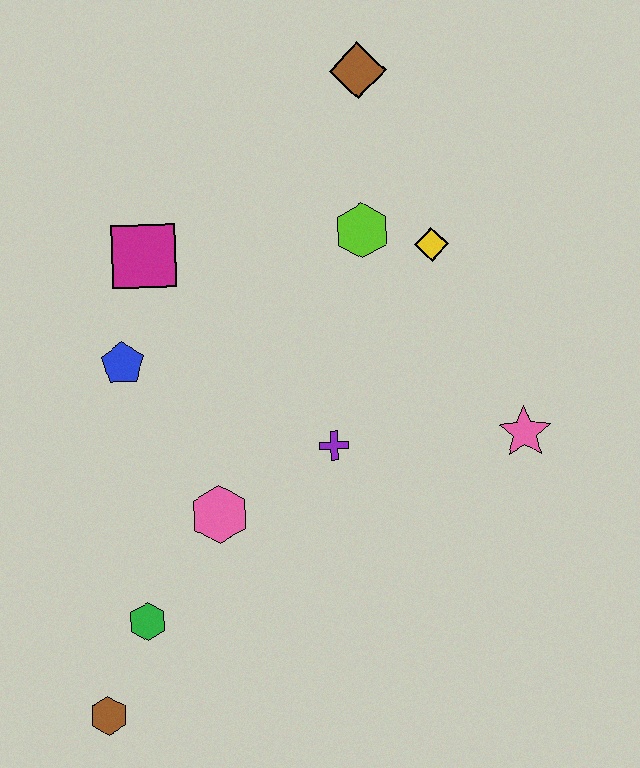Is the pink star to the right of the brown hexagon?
Yes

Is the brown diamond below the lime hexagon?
No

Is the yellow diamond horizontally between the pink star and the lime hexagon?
Yes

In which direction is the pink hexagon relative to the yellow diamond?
The pink hexagon is below the yellow diamond.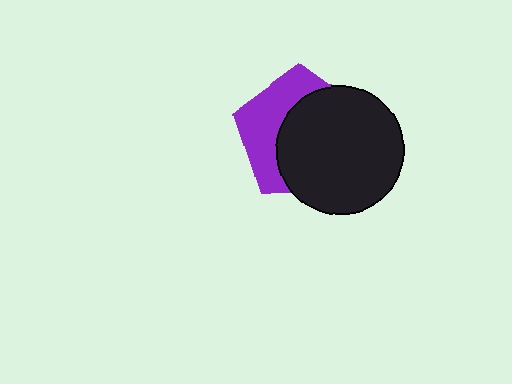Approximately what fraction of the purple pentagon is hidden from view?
Roughly 60% of the purple pentagon is hidden behind the black circle.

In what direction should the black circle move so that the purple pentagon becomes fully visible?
The black circle should move toward the lower-right. That is the shortest direction to clear the overlap and leave the purple pentagon fully visible.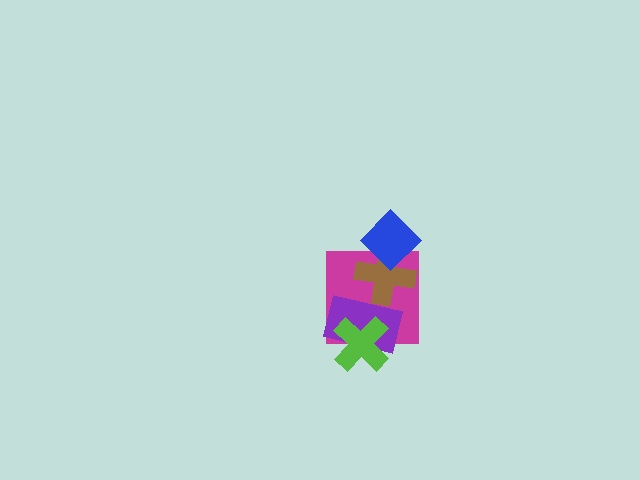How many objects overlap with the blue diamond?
2 objects overlap with the blue diamond.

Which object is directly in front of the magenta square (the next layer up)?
The brown cross is directly in front of the magenta square.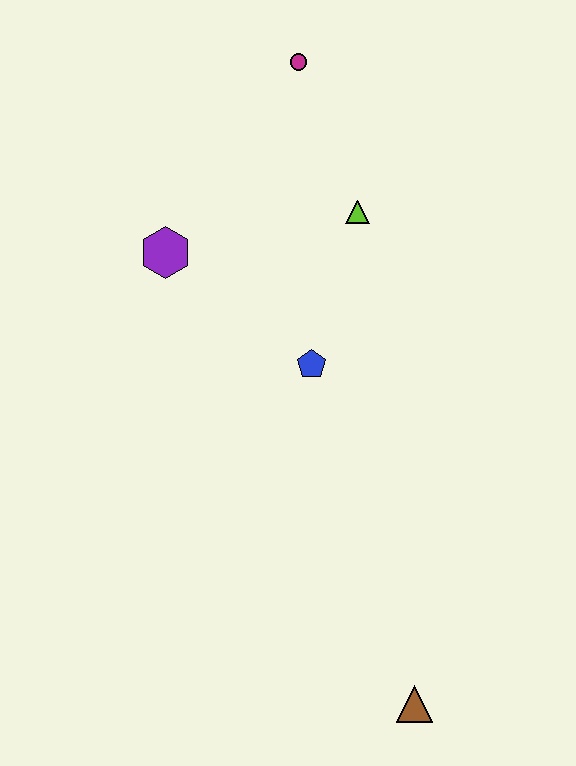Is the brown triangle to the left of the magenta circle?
No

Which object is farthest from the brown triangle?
The magenta circle is farthest from the brown triangle.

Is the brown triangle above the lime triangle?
No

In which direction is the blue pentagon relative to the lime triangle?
The blue pentagon is below the lime triangle.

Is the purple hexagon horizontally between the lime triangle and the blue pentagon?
No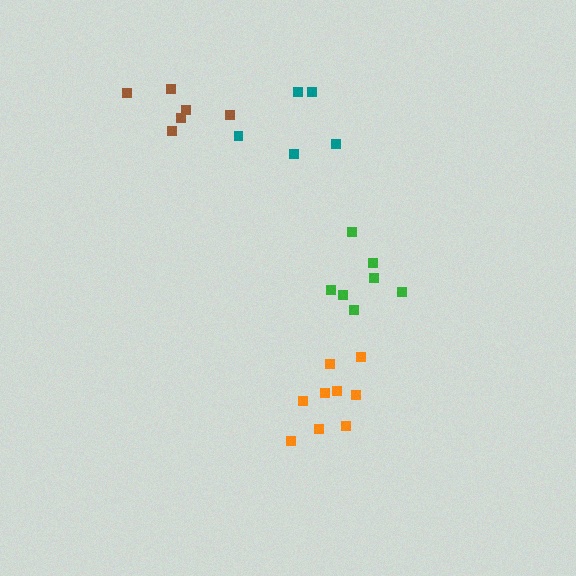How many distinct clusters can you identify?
There are 4 distinct clusters.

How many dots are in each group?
Group 1: 5 dots, Group 2: 7 dots, Group 3: 6 dots, Group 4: 9 dots (27 total).